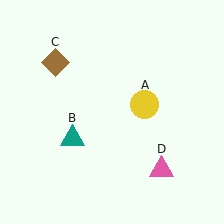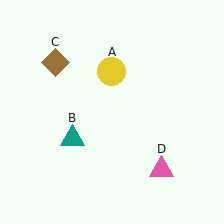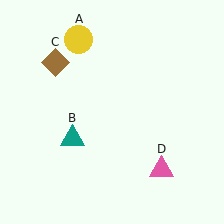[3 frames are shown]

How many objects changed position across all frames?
1 object changed position: yellow circle (object A).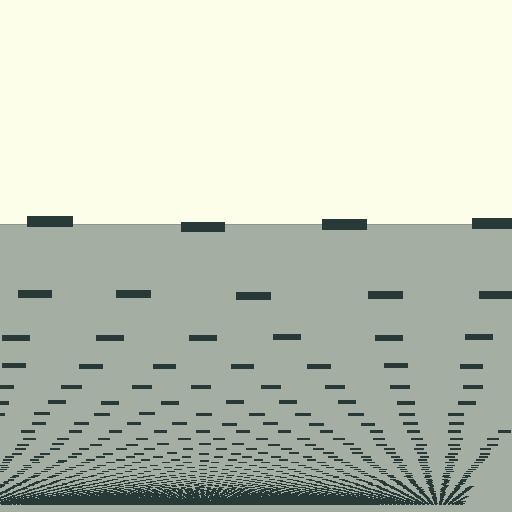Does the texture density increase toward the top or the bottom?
Density increases toward the bottom.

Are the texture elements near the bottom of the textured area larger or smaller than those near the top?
Smaller. The gradient is inverted — elements near the bottom are smaller and denser.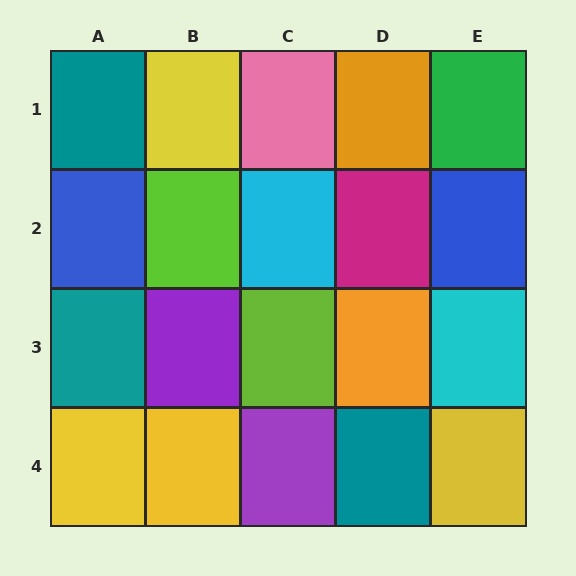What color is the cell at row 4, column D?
Teal.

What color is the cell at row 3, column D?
Orange.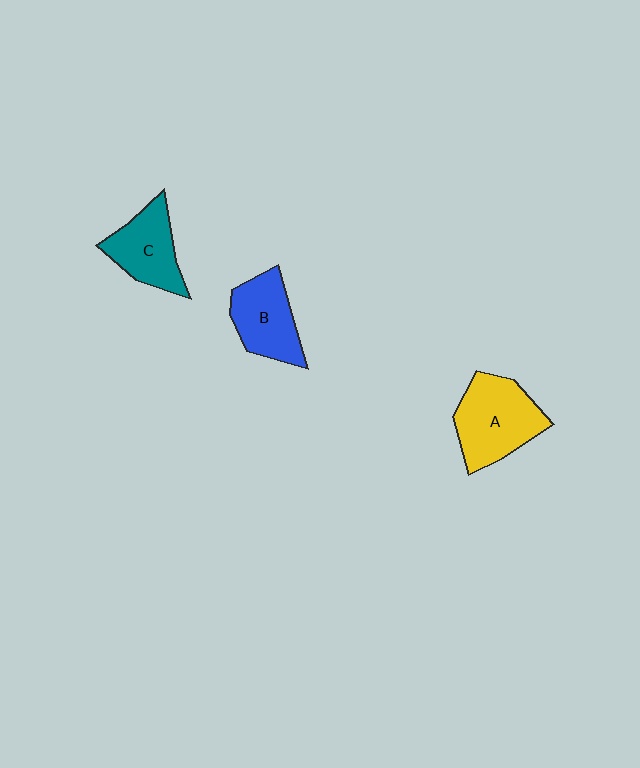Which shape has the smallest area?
Shape C (teal).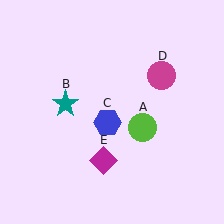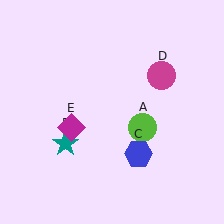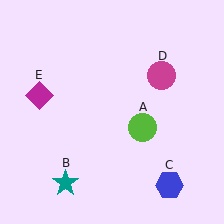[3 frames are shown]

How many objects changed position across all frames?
3 objects changed position: teal star (object B), blue hexagon (object C), magenta diamond (object E).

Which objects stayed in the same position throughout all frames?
Lime circle (object A) and magenta circle (object D) remained stationary.